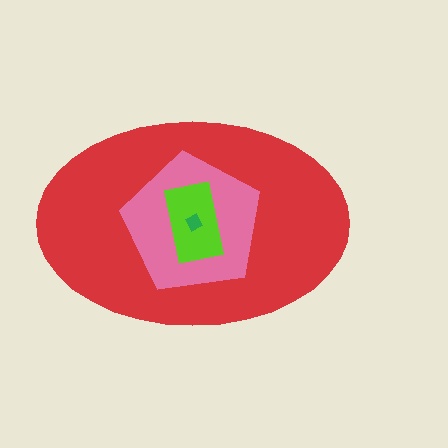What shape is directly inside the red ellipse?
The pink pentagon.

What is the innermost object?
The green diamond.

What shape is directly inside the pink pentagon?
The lime rectangle.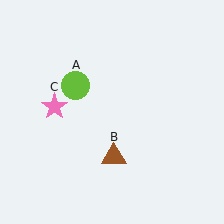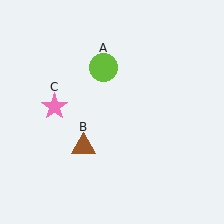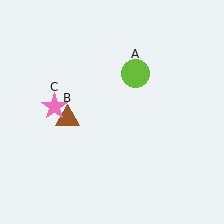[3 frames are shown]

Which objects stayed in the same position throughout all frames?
Pink star (object C) remained stationary.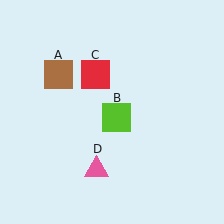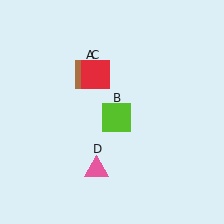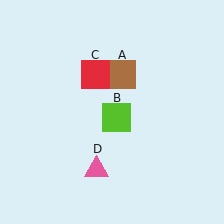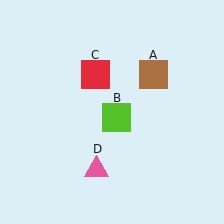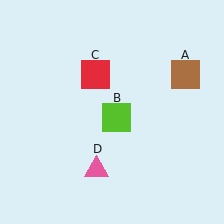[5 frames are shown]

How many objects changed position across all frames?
1 object changed position: brown square (object A).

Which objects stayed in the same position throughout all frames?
Lime square (object B) and red square (object C) and pink triangle (object D) remained stationary.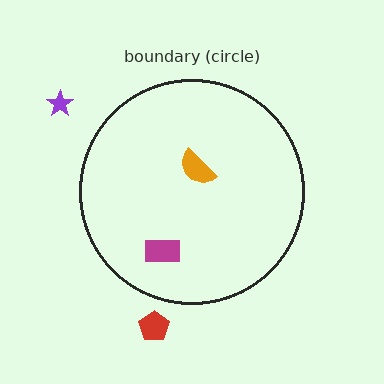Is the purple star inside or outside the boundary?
Outside.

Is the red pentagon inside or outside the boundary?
Outside.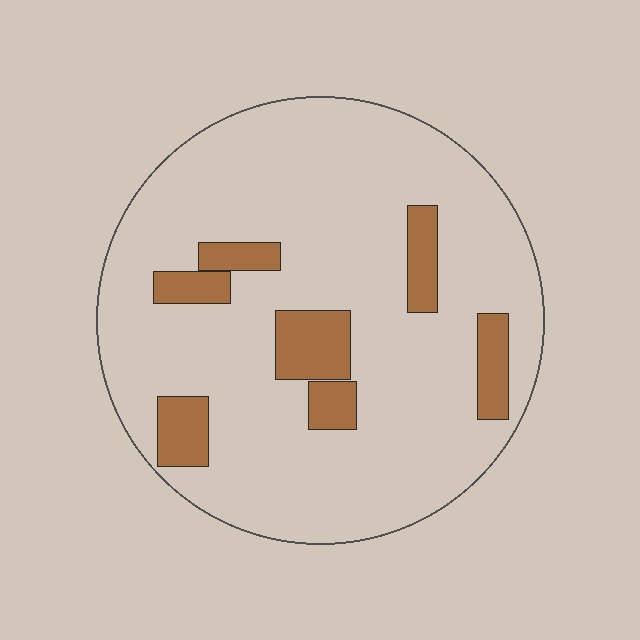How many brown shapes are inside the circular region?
7.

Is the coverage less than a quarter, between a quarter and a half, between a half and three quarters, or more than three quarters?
Less than a quarter.